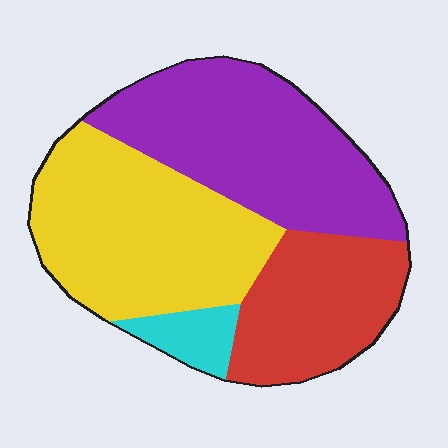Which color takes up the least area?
Cyan, at roughly 5%.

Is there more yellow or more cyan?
Yellow.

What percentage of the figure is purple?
Purple covers about 35% of the figure.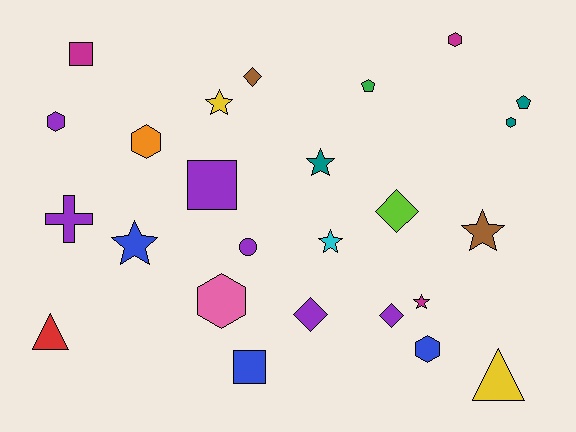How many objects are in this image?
There are 25 objects.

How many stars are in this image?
There are 6 stars.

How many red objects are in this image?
There is 1 red object.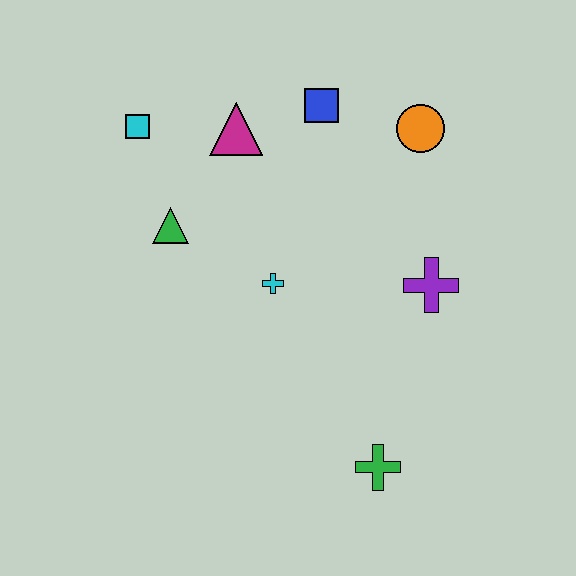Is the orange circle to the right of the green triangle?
Yes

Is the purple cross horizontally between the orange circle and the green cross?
No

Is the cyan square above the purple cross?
Yes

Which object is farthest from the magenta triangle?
The green cross is farthest from the magenta triangle.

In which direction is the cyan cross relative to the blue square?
The cyan cross is below the blue square.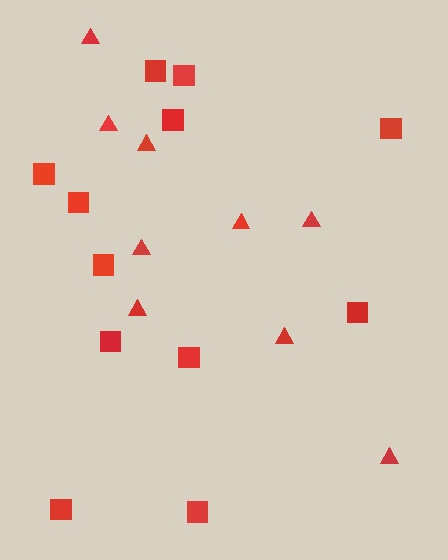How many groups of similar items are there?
There are 2 groups: one group of squares (12) and one group of triangles (9).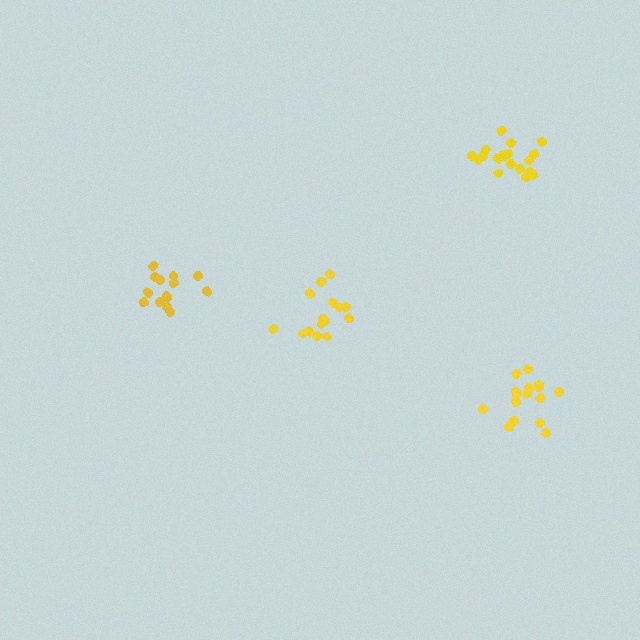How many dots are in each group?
Group 1: 20 dots, Group 2: 14 dots, Group 3: 16 dots, Group 4: 16 dots (66 total).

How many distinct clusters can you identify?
There are 4 distinct clusters.